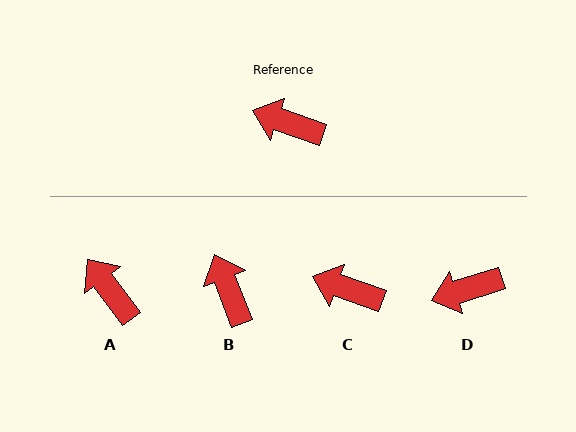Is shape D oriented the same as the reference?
No, it is off by about 37 degrees.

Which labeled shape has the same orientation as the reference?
C.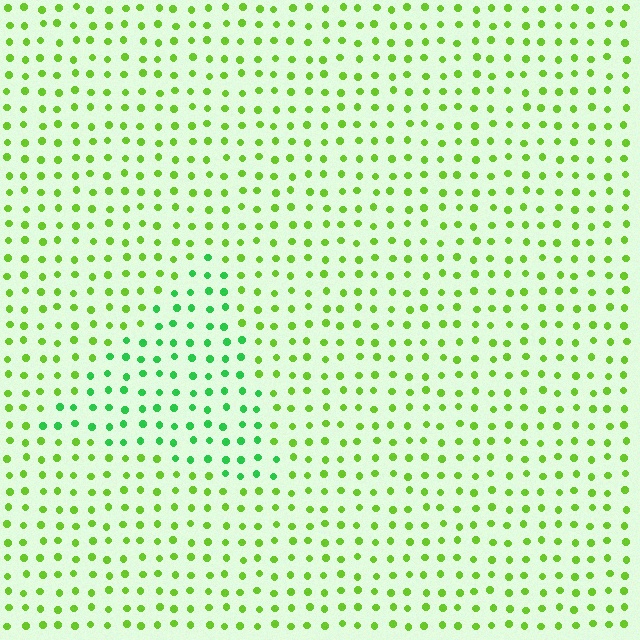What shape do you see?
I see a triangle.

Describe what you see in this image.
The image is filled with small lime elements in a uniform arrangement. A triangle-shaped region is visible where the elements are tinted to a slightly different hue, forming a subtle color boundary.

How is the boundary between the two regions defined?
The boundary is defined purely by a slight shift in hue (about 36 degrees). Spacing, size, and orientation are identical on both sides.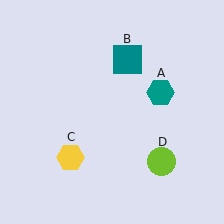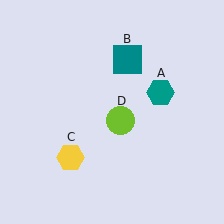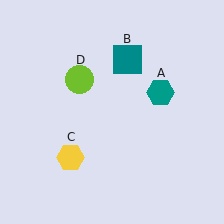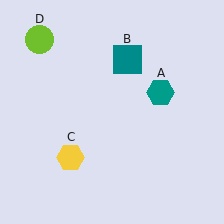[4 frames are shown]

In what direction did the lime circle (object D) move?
The lime circle (object D) moved up and to the left.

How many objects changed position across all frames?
1 object changed position: lime circle (object D).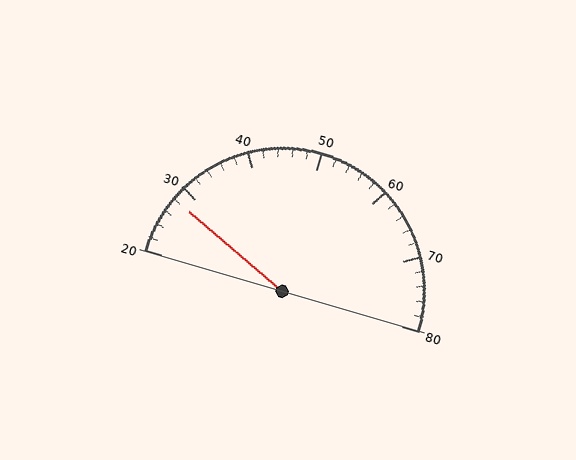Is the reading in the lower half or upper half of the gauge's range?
The reading is in the lower half of the range (20 to 80).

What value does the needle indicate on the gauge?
The needle indicates approximately 28.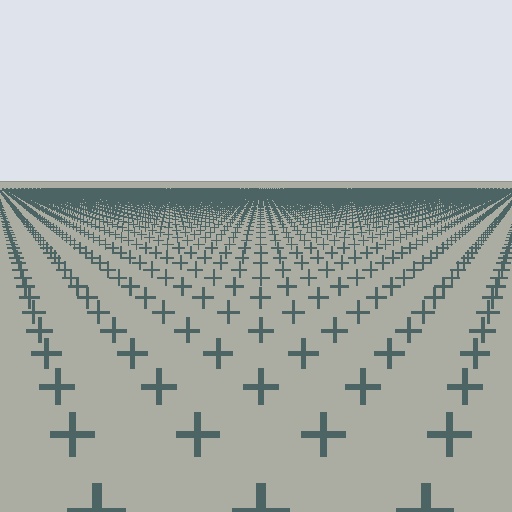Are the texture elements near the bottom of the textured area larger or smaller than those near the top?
Larger. Near the bottom, elements are closer to the viewer and appear at a bigger on-screen size.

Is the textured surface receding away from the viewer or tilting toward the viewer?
The surface is receding away from the viewer. Texture elements get smaller and denser toward the top.